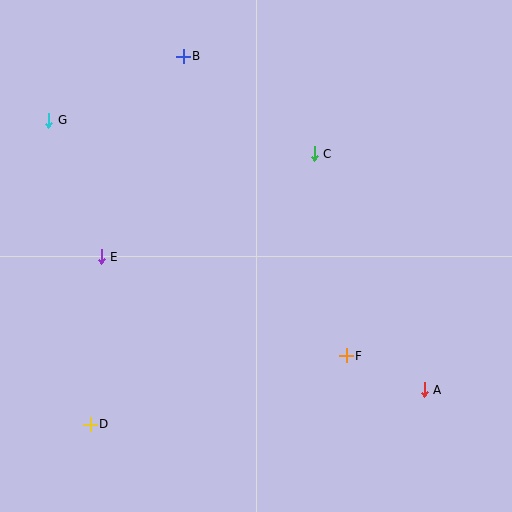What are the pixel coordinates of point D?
Point D is at (90, 424).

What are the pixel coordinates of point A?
Point A is at (424, 390).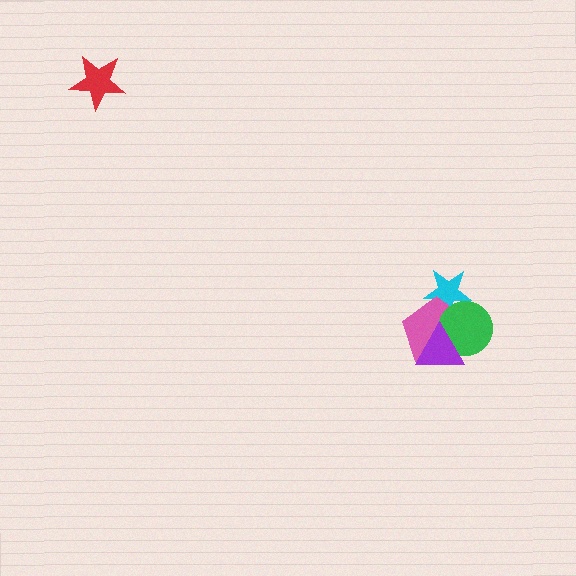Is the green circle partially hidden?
Yes, it is partially covered by another shape.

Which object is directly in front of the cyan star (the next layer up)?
The pink pentagon is directly in front of the cyan star.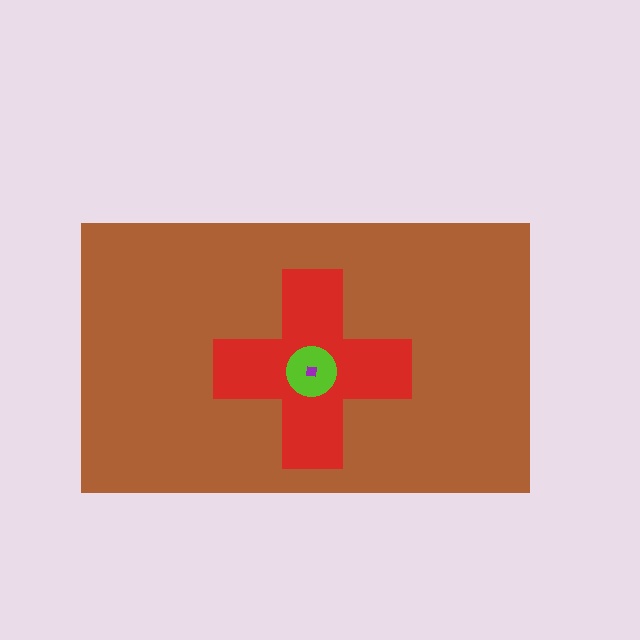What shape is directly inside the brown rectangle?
The red cross.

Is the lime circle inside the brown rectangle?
Yes.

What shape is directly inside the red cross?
The lime circle.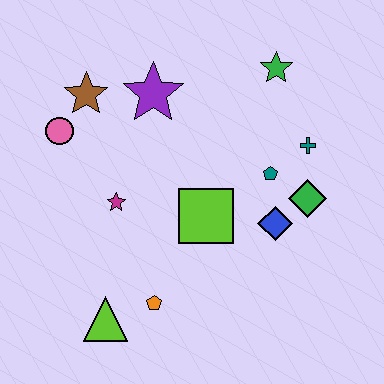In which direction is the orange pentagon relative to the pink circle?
The orange pentagon is below the pink circle.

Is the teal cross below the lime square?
No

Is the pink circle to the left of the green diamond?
Yes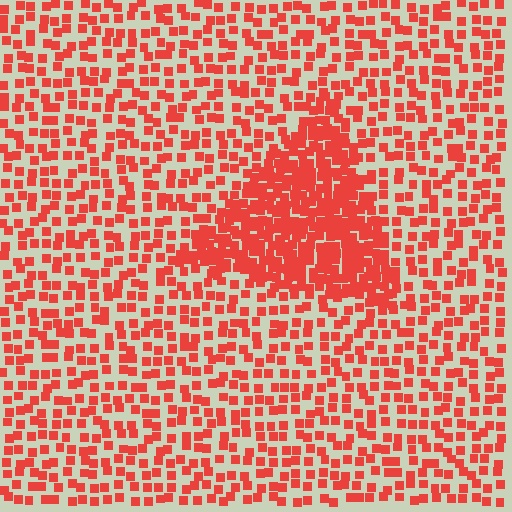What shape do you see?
I see a triangle.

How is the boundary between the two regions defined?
The boundary is defined by a change in element density (approximately 2.3x ratio). All elements are the same color, size, and shape.